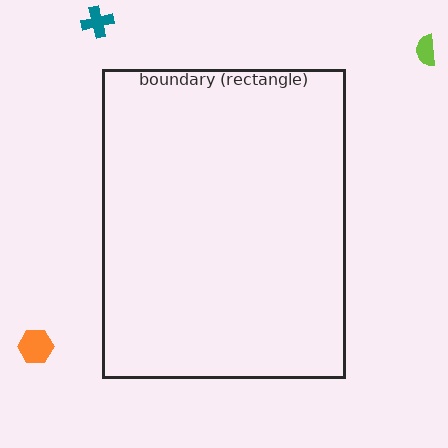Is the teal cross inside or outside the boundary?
Outside.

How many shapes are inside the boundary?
0 inside, 3 outside.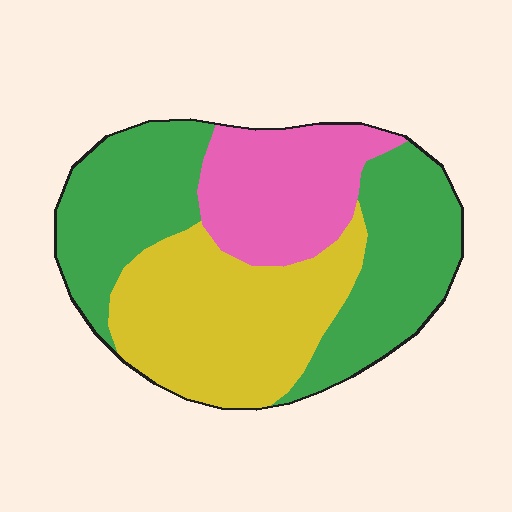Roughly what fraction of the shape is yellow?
Yellow takes up between a third and a half of the shape.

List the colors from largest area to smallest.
From largest to smallest: green, yellow, pink.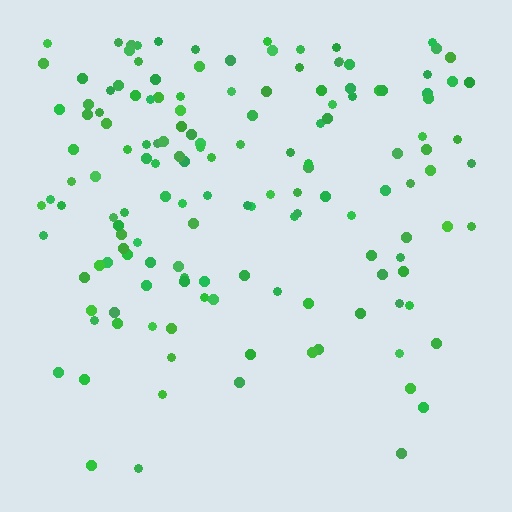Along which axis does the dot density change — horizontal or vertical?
Vertical.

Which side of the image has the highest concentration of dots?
The top.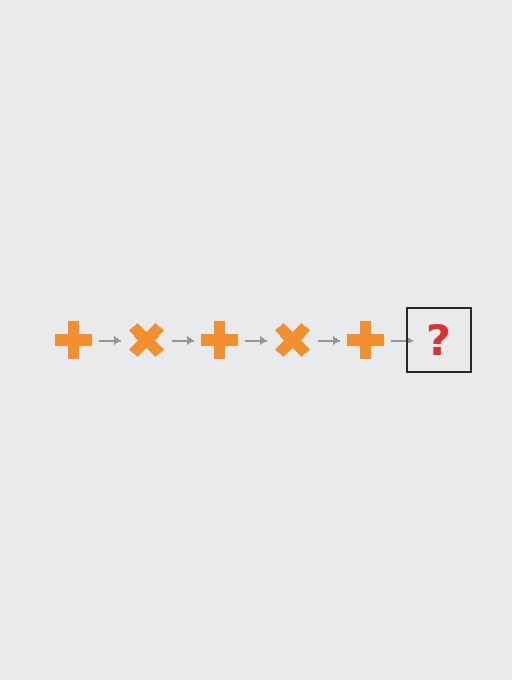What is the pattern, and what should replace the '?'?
The pattern is that the cross rotates 45 degrees each step. The '?' should be an orange cross rotated 225 degrees.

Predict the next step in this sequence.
The next step is an orange cross rotated 225 degrees.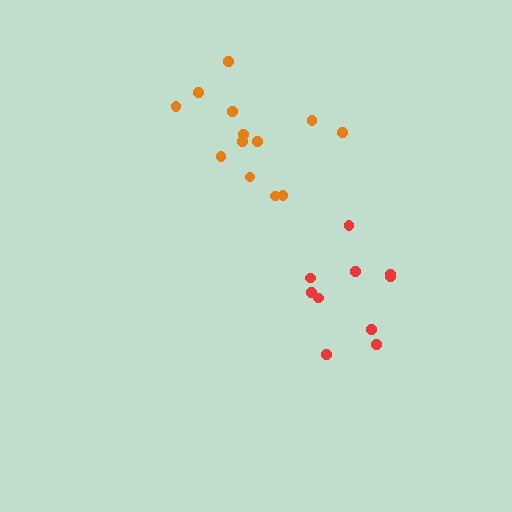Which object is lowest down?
The red cluster is bottommost.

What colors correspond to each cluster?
The clusters are colored: red, orange.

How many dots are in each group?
Group 1: 10 dots, Group 2: 13 dots (23 total).